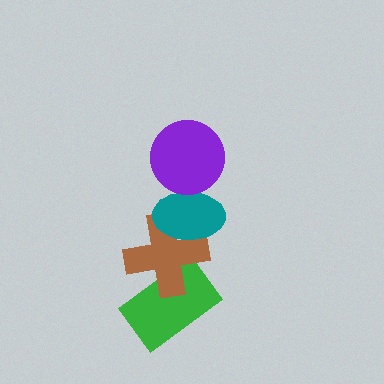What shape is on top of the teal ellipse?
The purple circle is on top of the teal ellipse.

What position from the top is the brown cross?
The brown cross is 3rd from the top.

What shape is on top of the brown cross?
The teal ellipse is on top of the brown cross.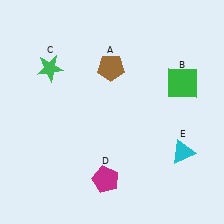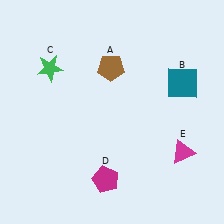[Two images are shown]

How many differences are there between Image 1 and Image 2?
There are 2 differences between the two images.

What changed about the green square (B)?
In Image 1, B is green. In Image 2, it changed to teal.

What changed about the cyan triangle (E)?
In Image 1, E is cyan. In Image 2, it changed to magenta.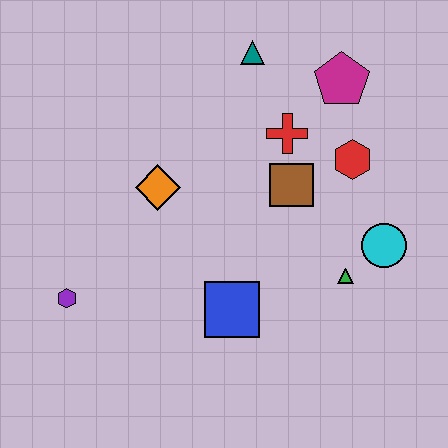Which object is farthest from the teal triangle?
The purple hexagon is farthest from the teal triangle.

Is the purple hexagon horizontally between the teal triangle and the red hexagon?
No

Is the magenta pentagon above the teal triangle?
No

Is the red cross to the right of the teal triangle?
Yes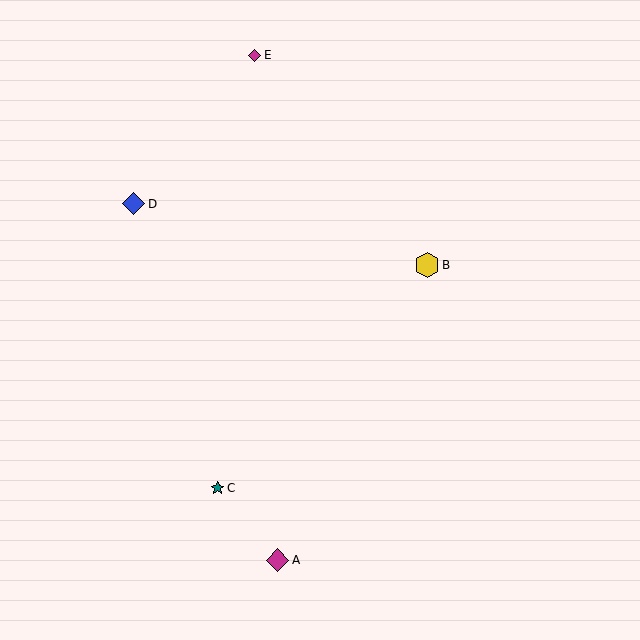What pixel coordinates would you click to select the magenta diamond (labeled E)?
Click at (255, 55) to select the magenta diamond E.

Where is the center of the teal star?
The center of the teal star is at (217, 488).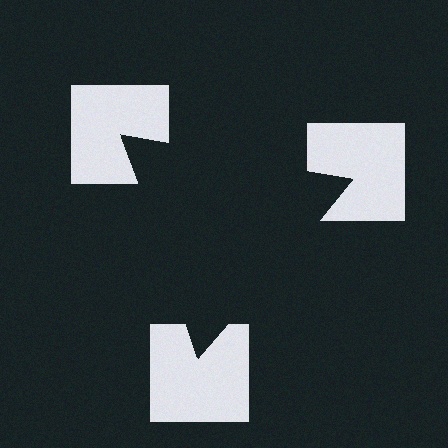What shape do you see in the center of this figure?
An illusory triangle — its edges are inferred from the aligned wedge cuts in the notched squares, not physically drawn.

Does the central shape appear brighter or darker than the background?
It typically appears slightly darker than the background, even though no actual brightness change is drawn.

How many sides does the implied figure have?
3 sides.